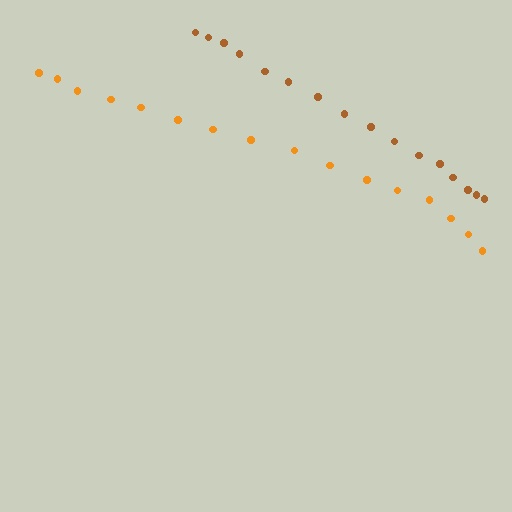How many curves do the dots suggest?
There are 2 distinct paths.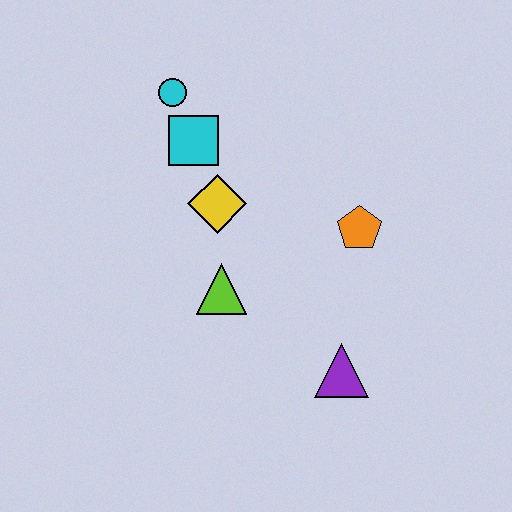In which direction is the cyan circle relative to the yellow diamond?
The cyan circle is above the yellow diamond.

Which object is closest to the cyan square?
The cyan circle is closest to the cyan square.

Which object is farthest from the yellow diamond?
The purple triangle is farthest from the yellow diamond.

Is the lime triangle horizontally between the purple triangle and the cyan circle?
Yes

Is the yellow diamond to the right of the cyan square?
Yes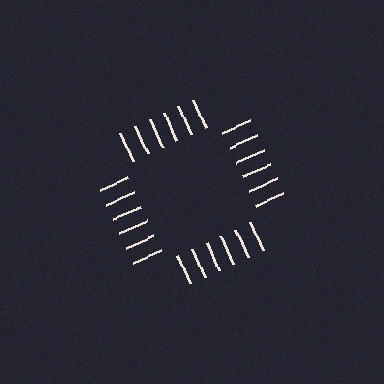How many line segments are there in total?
24 — 6 along each of the 4 edges.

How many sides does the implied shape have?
4 sides — the line-ends trace a square.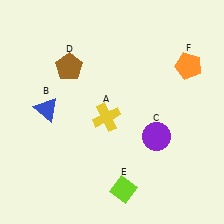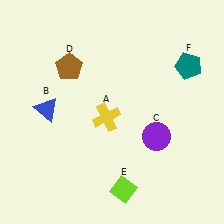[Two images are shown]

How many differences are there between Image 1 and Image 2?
There is 1 difference between the two images.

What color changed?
The pentagon (F) changed from orange in Image 1 to teal in Image 2.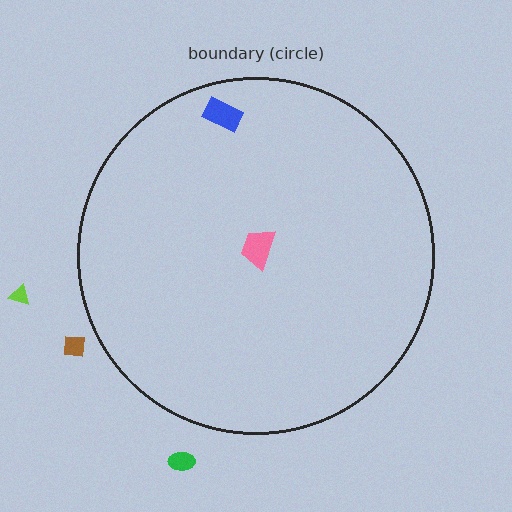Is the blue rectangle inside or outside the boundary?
Inside.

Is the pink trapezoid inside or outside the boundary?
Inside.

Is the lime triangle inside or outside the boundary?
Outside.